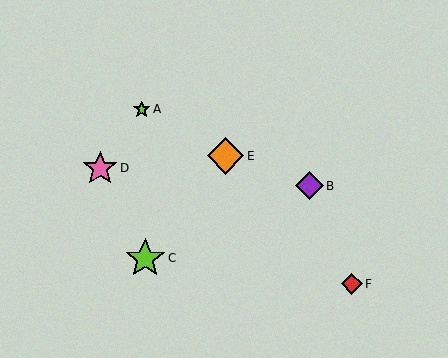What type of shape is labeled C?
Shape C is a lime star.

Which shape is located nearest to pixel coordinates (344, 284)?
The red diamond (labeled F) at (352, 284) is nearest to that location.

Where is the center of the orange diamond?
The center of the orange diamond is at (226, 156).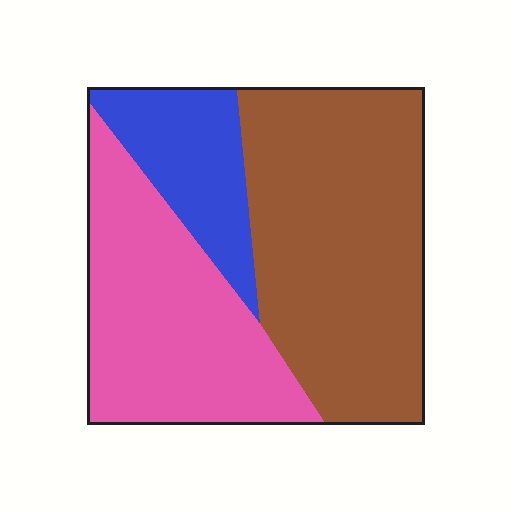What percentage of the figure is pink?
Pink takes up between a third and a half of the figure.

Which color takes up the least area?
Blue, at roughly 15%.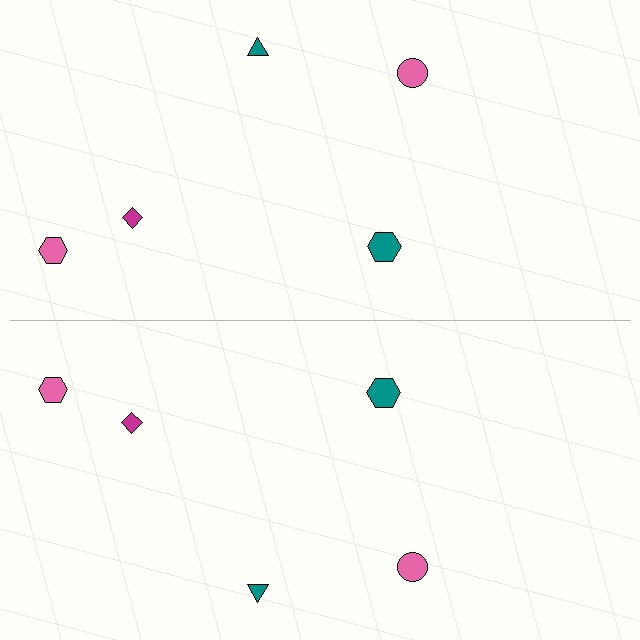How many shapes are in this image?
There are 10 shapes in this image.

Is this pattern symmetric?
Yes, this pattern has bilateral (reflection) symmetry.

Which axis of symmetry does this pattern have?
The pattern has a horizontal axis of symmetry running through the center of the image.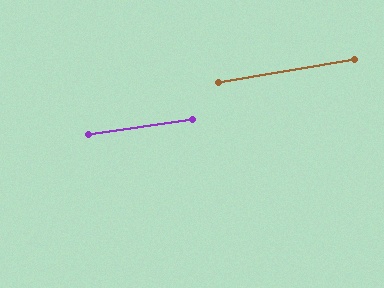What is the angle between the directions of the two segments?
Approximately 2 degrees.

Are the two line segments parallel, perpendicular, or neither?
Parallel — their directions differ by only 1.7°.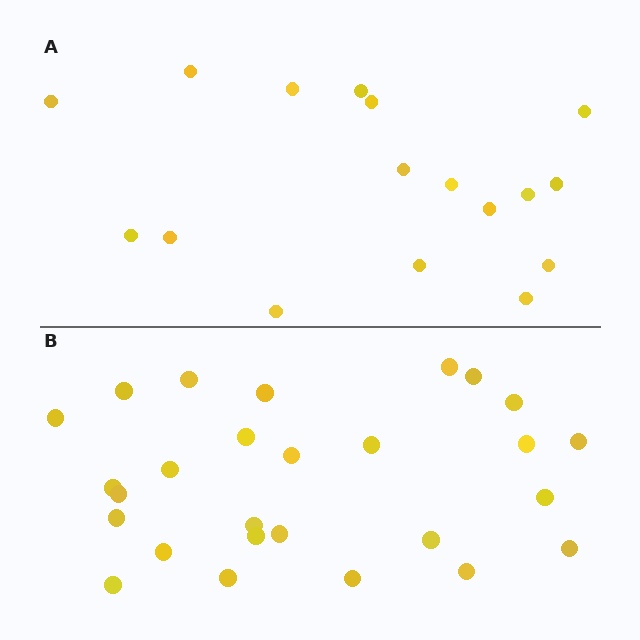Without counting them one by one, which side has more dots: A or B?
Region B (the bottom region) has more dots.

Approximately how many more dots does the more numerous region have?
Region B has roughly 10 or so more dots than region A.